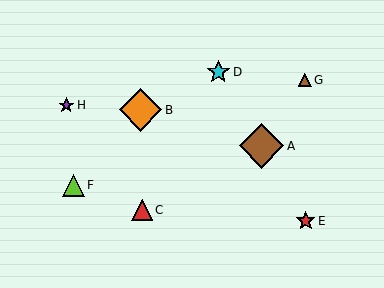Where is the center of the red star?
The center of the red star is at (306, 221).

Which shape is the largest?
The brown diamond (labeled A) is the largest.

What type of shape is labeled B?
Shape B is an orange diamond.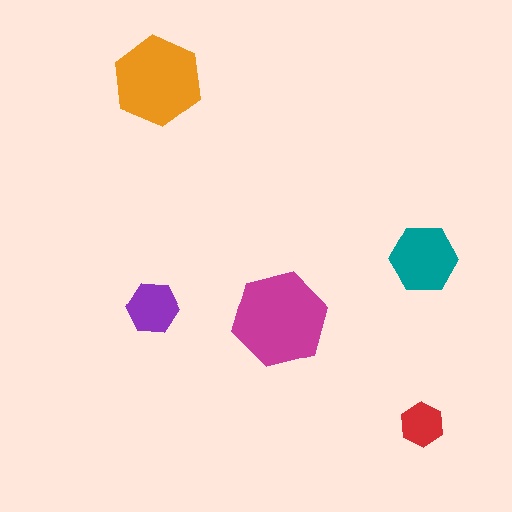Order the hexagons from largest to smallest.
the magenta one, the orange one, the teal one, the purple one, the red one.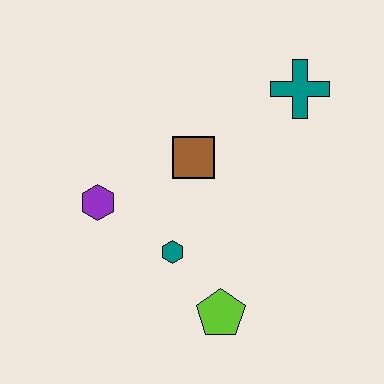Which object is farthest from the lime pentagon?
The teal cross is farthest from the lime pentagon.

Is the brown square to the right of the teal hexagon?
Yes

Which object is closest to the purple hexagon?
The teal hexagon is closest to the purple hexagon.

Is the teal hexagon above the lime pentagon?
Yes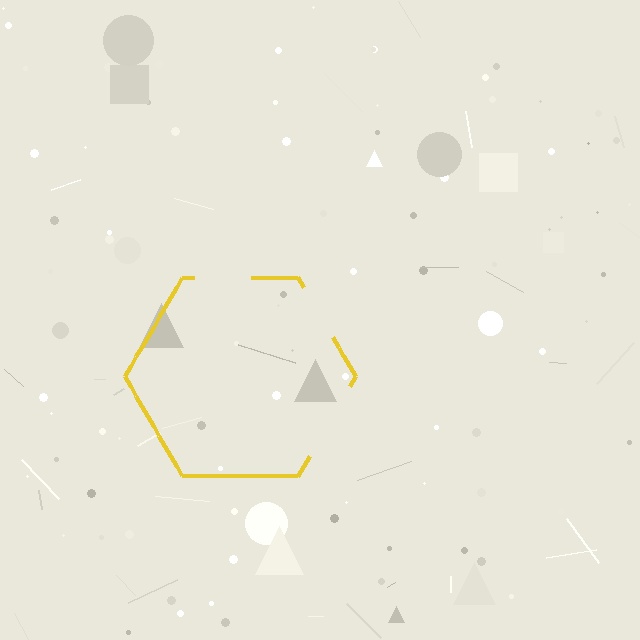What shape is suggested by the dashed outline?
The dashed outline suggests a hexagon.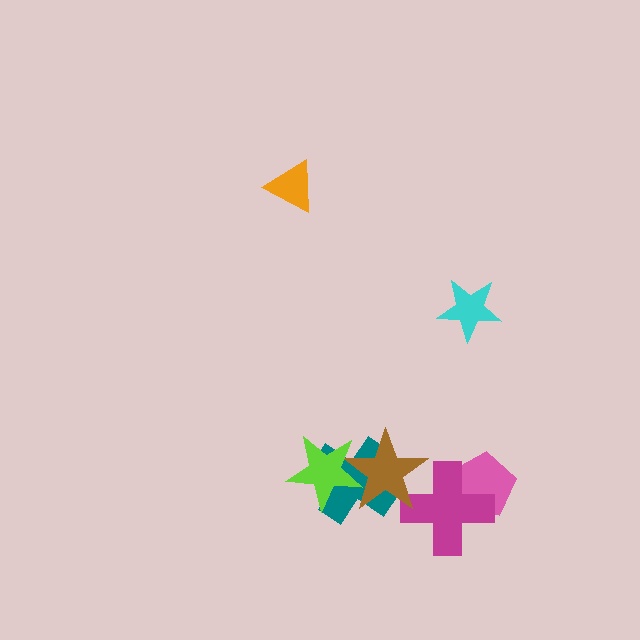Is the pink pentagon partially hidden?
Yes, it is partially covered by another shape.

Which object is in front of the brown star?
The lime star is in front of the brown star.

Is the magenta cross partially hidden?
Yes, it is partially covered by another shape.